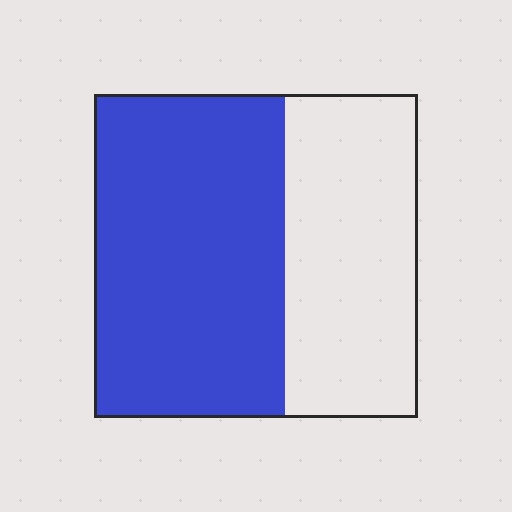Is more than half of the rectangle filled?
Yes.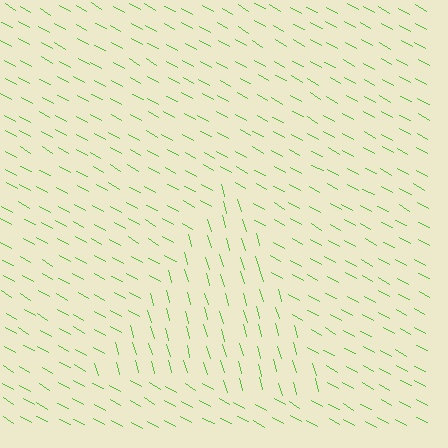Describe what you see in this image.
The image is filled with small lime line segments. A triangle region in the image has lines oriented differently from the surrounding lines, creating a visible texture boundary.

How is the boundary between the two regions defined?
The boundary is defined purely by a change in line orientation (approximately 45 degrees difference). All lines are the same color and thickness.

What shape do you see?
I see a triangle.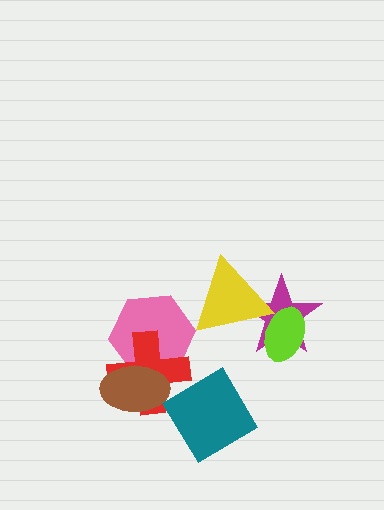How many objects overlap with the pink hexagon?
2 objects overlap with the pink hexagon.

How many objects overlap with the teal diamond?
1 object overlaps with the teal diamond.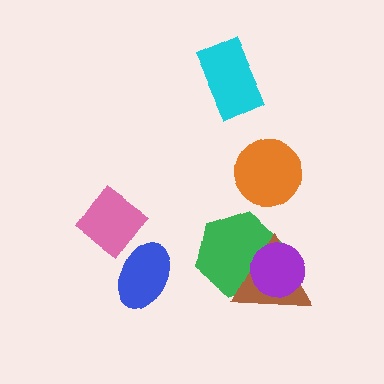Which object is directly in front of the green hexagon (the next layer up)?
The brown triangle is directly in front of the green hexagon.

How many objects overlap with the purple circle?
2 objects overlap with the purple circle.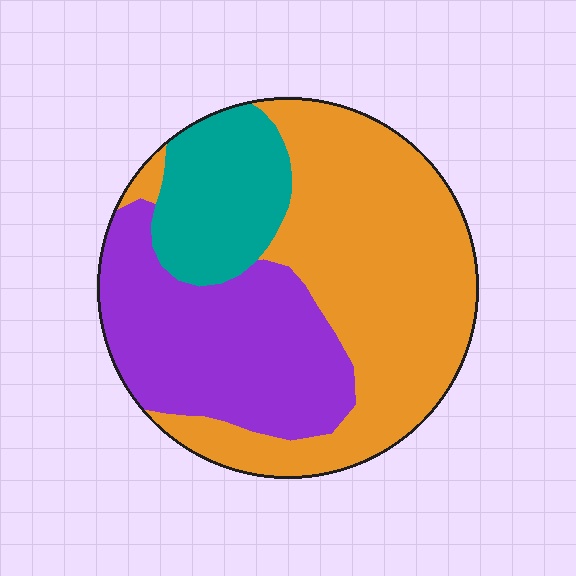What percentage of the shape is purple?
Purple takes up between a sixth and a third of the shape.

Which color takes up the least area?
Teal, at roughly 15%.